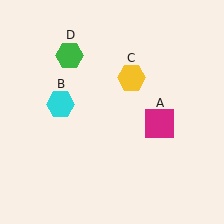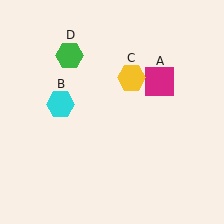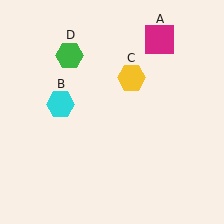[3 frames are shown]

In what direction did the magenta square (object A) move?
The magenta square (object A) moved up.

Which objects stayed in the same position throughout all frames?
Cyan hexagon (object B) and yellow hexagon (object C) and green hexagon (object D) remained stationary.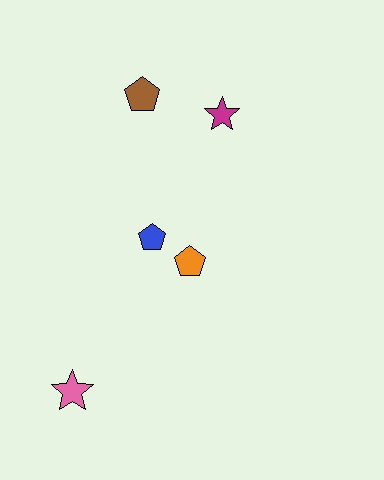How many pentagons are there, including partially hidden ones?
There are 3 pentagons.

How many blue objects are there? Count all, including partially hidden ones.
There is 1 blue object.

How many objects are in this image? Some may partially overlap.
There are 5 objects.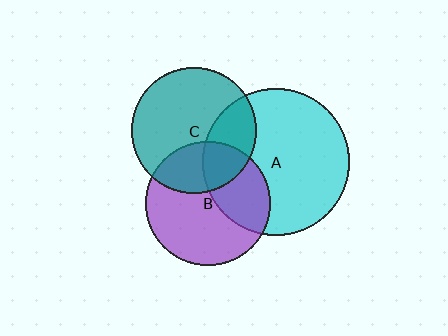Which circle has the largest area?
Circle A (cyan).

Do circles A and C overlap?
Yes.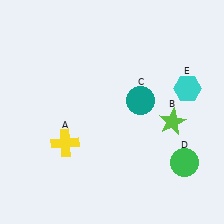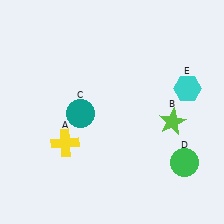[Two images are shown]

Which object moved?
The teal circle (C) moved left.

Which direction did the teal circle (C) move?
The teal circle (C) moved left.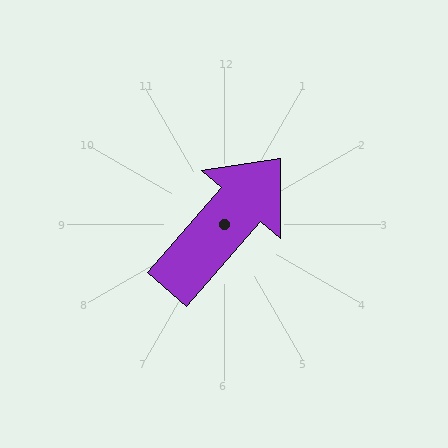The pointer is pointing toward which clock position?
Roughly 1 o'clock.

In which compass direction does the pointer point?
Northeast.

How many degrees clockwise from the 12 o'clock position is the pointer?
Approximately 41 degrees.